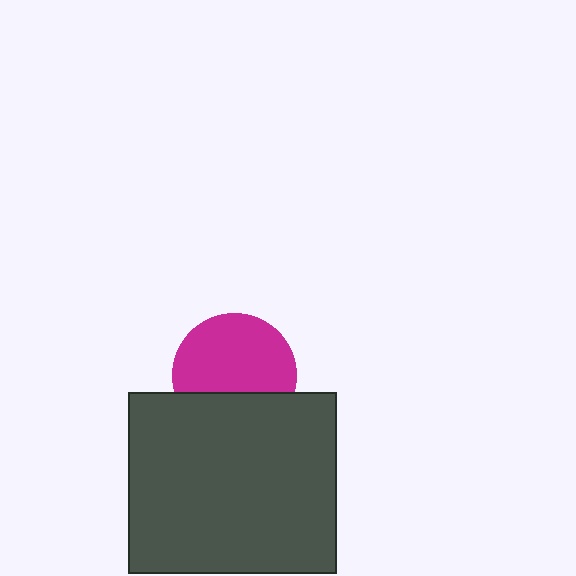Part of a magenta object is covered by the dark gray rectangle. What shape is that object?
It is a circle.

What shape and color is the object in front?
The object in front is a dark gray rectangle.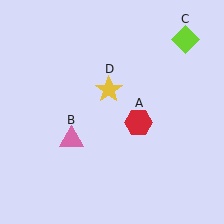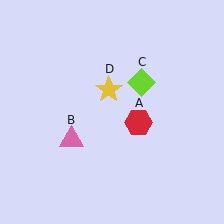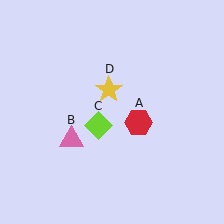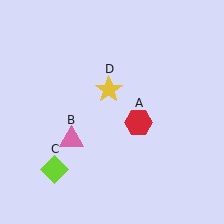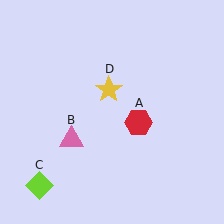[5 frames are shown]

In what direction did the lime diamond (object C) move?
The lime diamond (object C) moved down and to the left.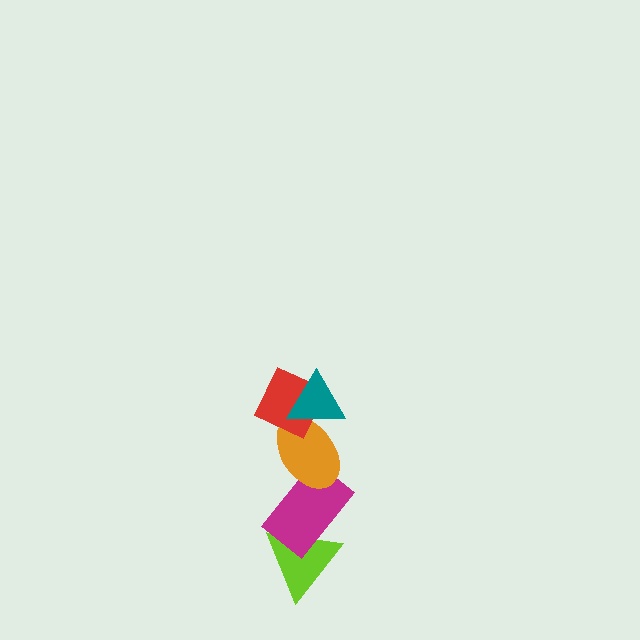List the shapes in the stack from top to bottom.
From top to bottom: the teal triangle, the red diamond, the orange ellipse, the magenta rectangle, the lime triangle.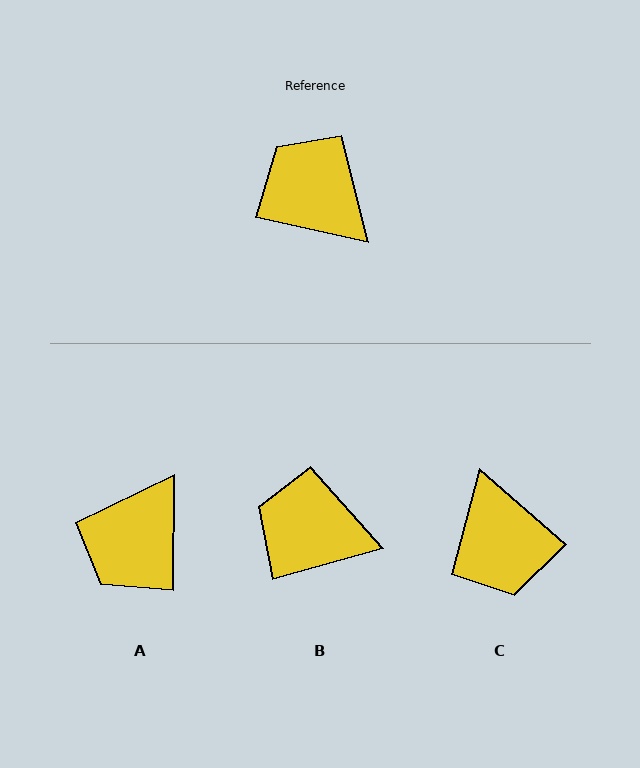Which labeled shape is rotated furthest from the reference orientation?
C, about 151 degrees away.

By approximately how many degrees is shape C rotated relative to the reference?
Approximately 151 degrees counter-clockwise.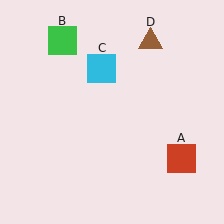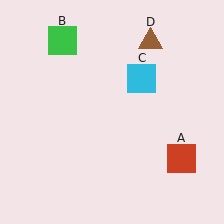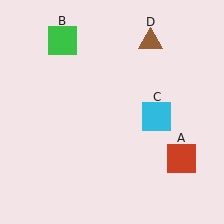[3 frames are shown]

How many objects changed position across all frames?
1 object changed position: cyan square (object C).